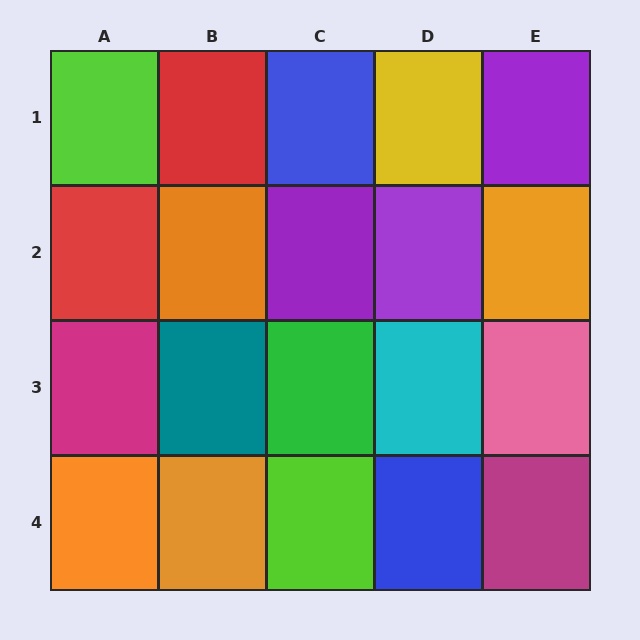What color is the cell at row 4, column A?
Orange.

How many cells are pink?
1 cell is pink.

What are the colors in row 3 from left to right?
Magenta, teal, green, cyan, pink.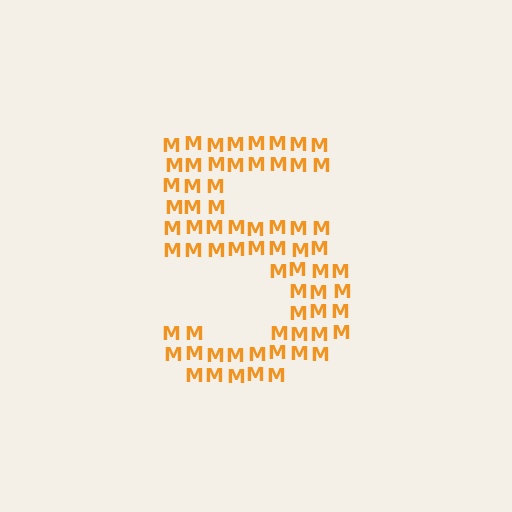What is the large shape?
The large shape is the digit 5.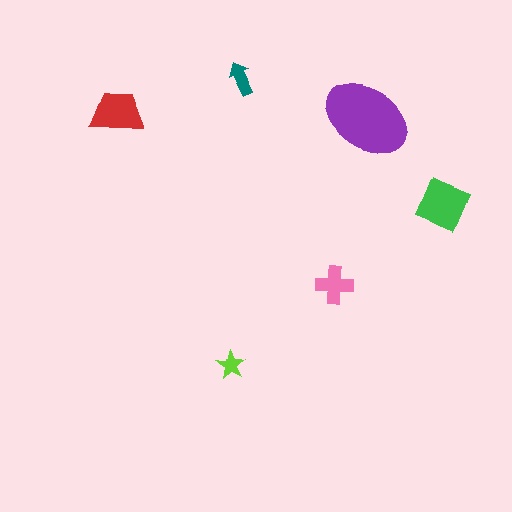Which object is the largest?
The purple ellipse.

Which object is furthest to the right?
The green diamond is rightmost.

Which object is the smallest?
The lime star.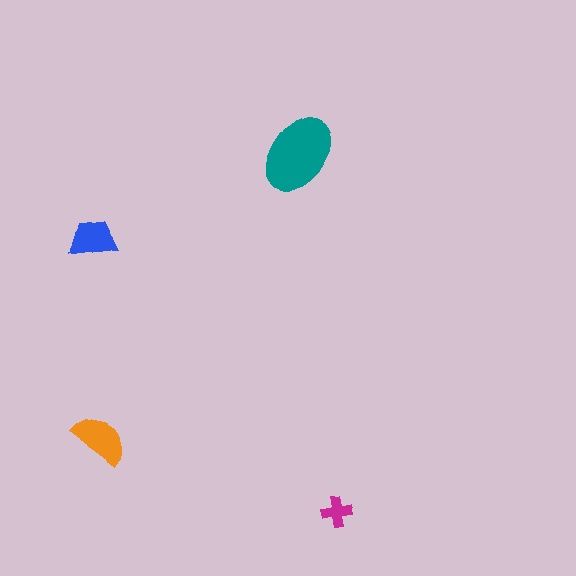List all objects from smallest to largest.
The magenta cross, the blue trapezoid, the orange semicircle, the teal ellipse.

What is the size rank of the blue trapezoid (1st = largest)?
3rd.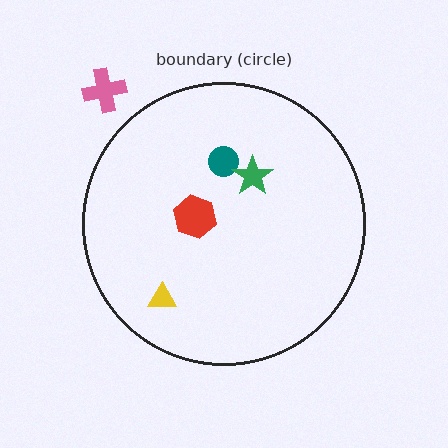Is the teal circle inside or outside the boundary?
Inside.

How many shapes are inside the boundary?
4 inside, 1 outside.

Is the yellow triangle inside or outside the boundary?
Inside.